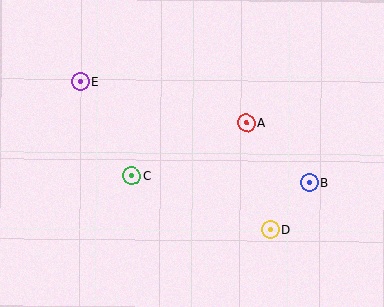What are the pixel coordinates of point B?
Point B is at (309, 183).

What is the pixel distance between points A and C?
The distance between A and C is 127 pixels.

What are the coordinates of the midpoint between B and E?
The midpoint between B and E is at (195, 132).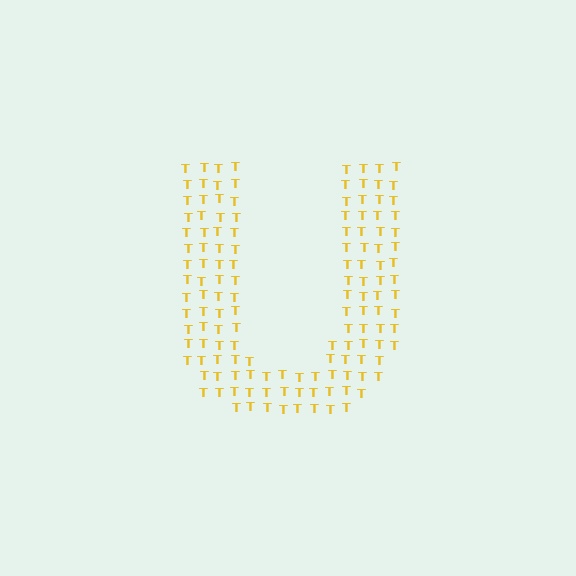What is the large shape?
The large shape is the letter U.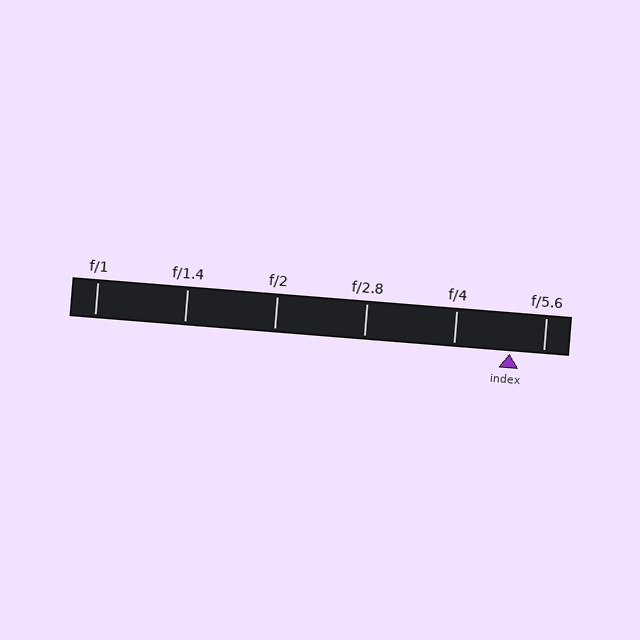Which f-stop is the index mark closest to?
The index mark is closest to f/5.6.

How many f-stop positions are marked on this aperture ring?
There are 6 f-stop positions marked.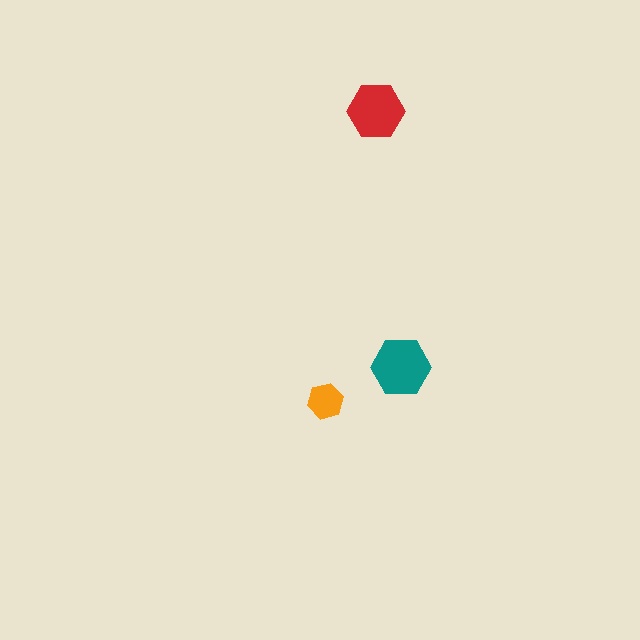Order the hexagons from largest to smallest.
the teal one, the red one, the orange one.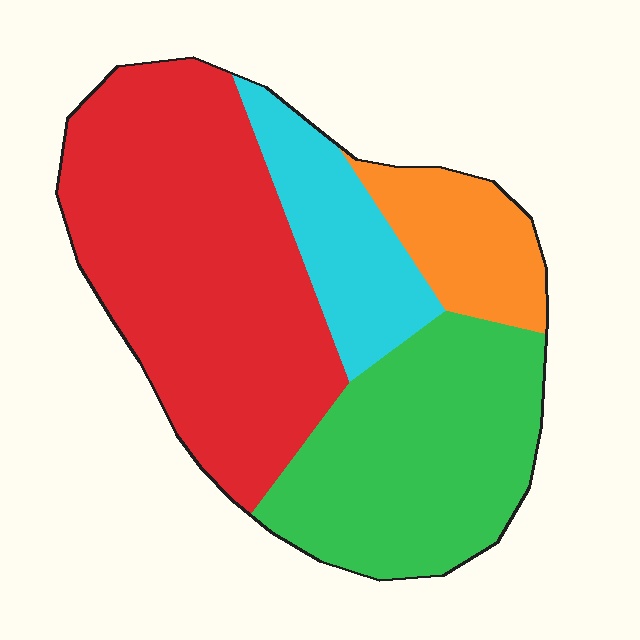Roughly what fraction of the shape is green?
Green covers 30% of the shape.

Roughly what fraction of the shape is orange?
Orange takes up about one eighth (1/8) of the shape.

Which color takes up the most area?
Red, at roughly 45%.